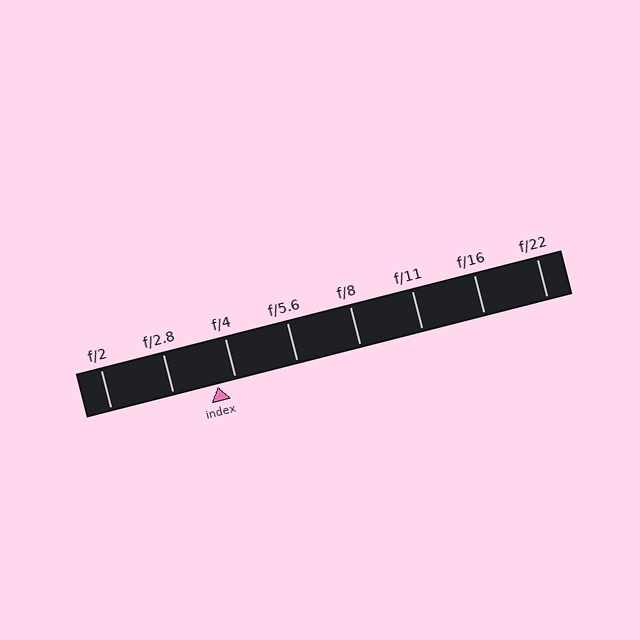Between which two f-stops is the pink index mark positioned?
The index mark is between f/2.8 and f/4.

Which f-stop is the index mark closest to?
The index mark is closest to f/4.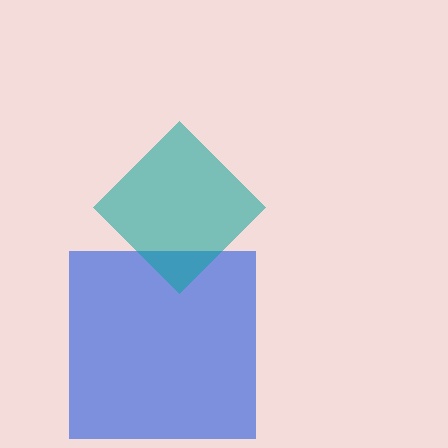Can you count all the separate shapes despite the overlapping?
Yes, there are 2 separate shapes.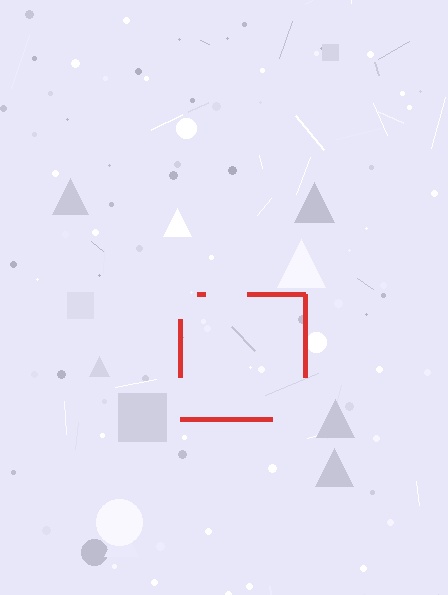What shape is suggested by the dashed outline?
The dashed outline suggests a square.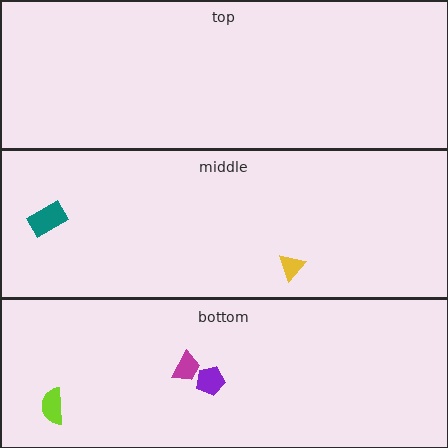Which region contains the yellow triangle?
The middle region.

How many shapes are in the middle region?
2.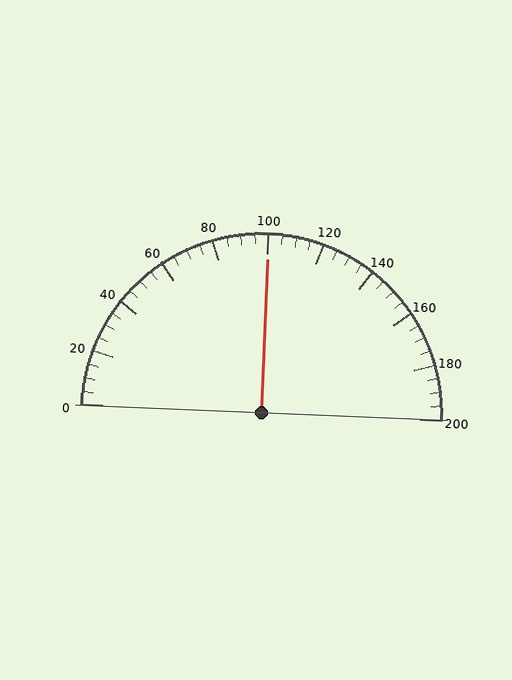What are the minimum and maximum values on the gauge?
The gauge ranges from 0 to 200.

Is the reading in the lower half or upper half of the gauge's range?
The reading is in the upper half of the range (0 to 200).